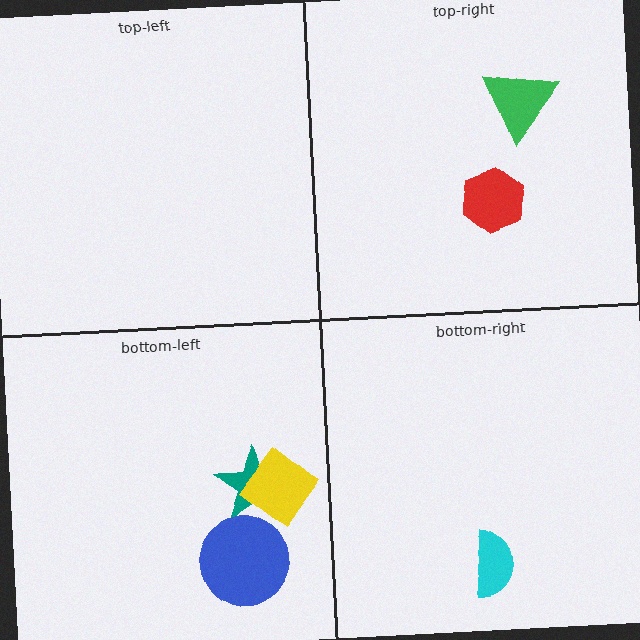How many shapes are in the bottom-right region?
1.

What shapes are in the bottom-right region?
The cyan semicircle.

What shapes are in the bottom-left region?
The teal star, the yellow diamond, the blue circle.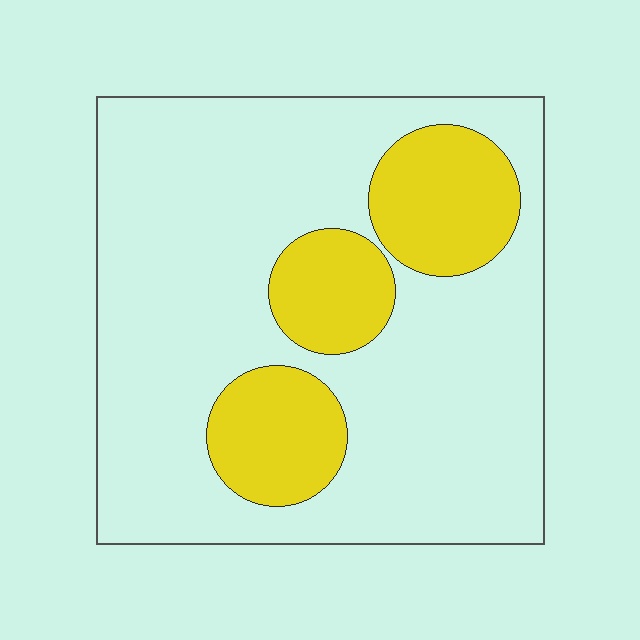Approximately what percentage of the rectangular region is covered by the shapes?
Approximately 25%.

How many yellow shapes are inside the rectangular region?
3.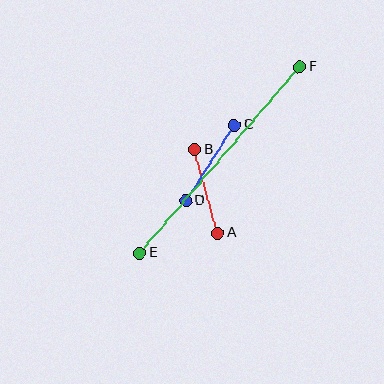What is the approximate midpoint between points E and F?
The midpoint is at approximately (220, 160) pixels.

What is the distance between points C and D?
The distance is approximately 90 pixels.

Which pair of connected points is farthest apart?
Points E and F are farthest apart.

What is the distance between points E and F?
The distance is approximately 245 pixels.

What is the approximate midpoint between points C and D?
The midpoint is at approximately (210, 163) pixels.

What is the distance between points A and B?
The distance is approximately 86 pixels.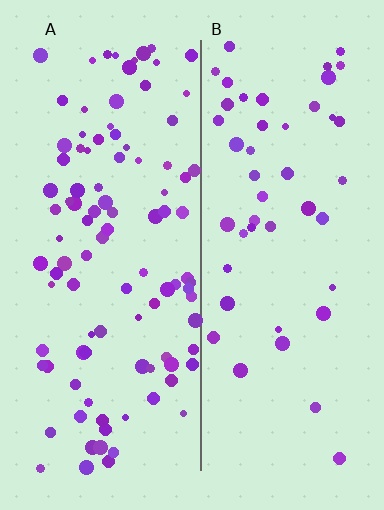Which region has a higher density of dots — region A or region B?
A (the left).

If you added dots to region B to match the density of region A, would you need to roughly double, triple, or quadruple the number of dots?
Approximately double.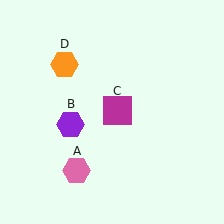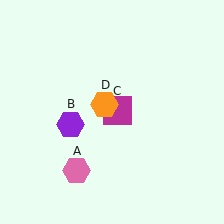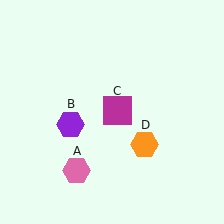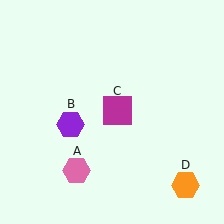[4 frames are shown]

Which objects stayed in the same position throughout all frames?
Pink hexagon (object A) and purple hexagon (object B) and magenta square (object C) remained stationary.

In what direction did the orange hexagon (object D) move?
The orange hexagon (object D) moved down and to the right.